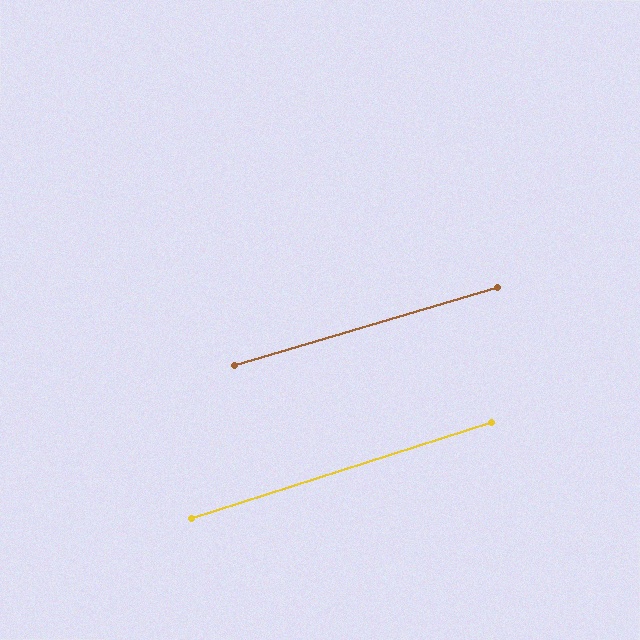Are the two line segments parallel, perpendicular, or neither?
Parallel — their directions differ by only 1.2°.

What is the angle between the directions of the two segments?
Approximately 1 degree.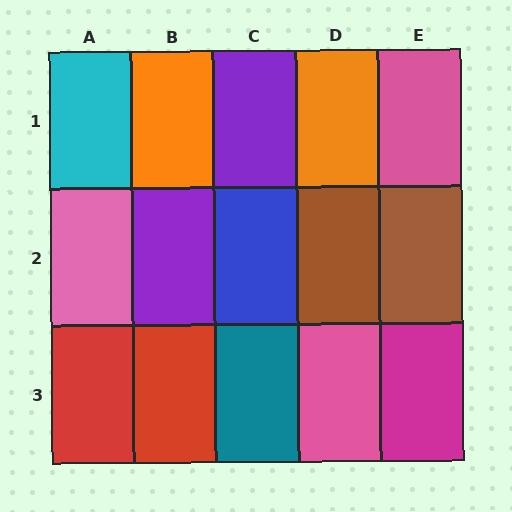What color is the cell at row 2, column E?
Brown.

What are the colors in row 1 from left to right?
Cyan, orange, purple, orange, pink.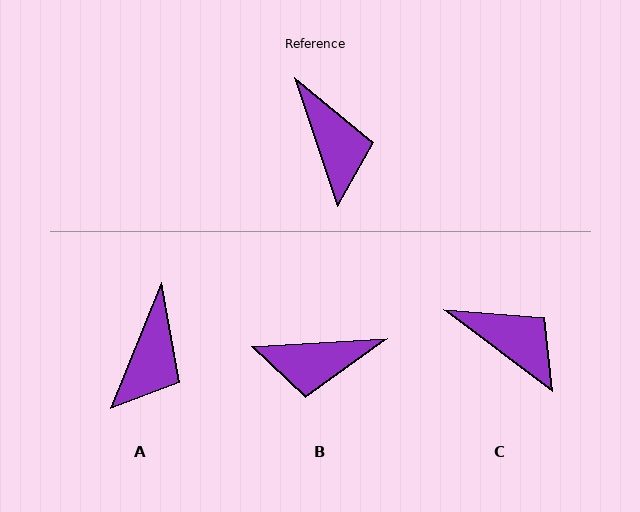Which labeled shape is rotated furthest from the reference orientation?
B, about 105 degrees away.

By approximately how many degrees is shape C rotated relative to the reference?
Approximately 35 degrees counter-clockwise.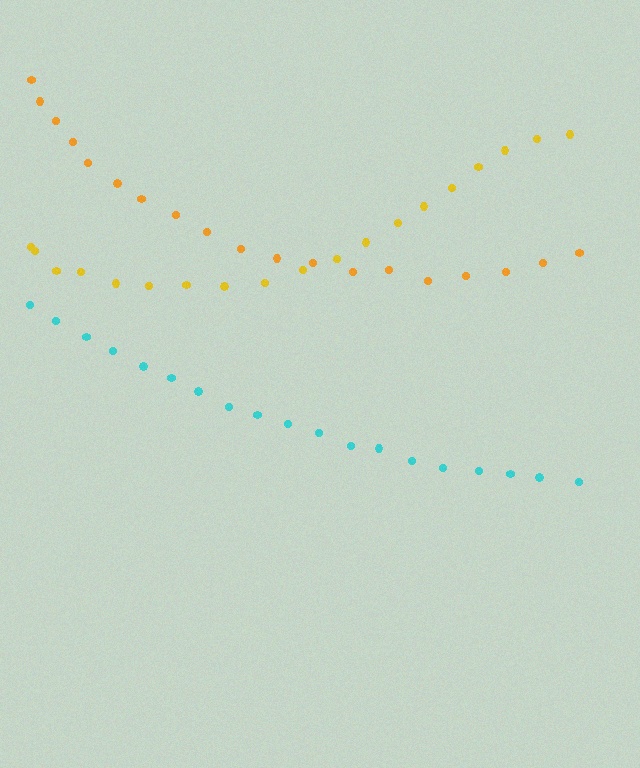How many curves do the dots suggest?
There are 3 distinct paths.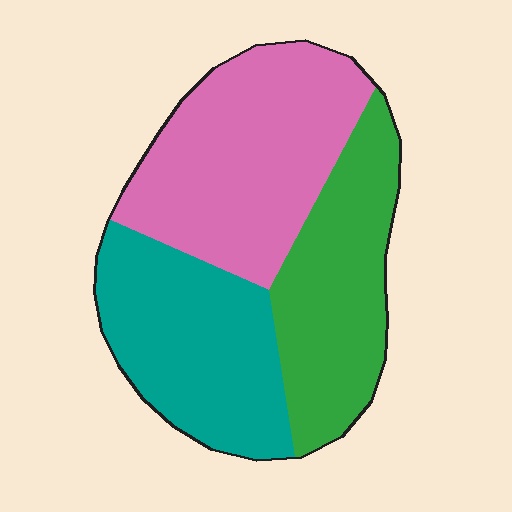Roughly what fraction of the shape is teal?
Teal covers 31% of the shape.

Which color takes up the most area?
Pink, at roughly 40%.